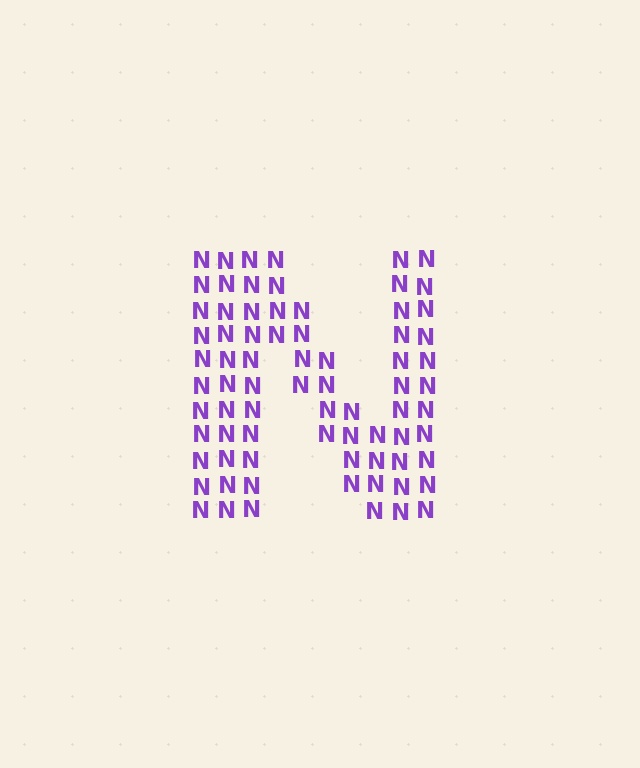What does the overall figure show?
The overall figure shows the letter N.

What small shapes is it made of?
It is made of small letter N's.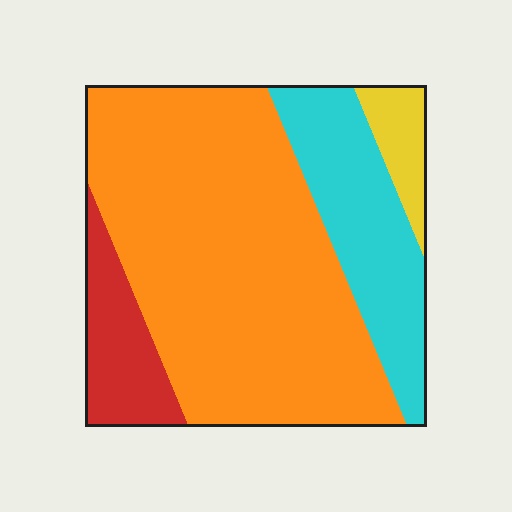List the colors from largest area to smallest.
From largest to smallest: orange, cyan, red, yellow.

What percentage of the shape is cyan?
Cyan takes up about one fifth (1/5) of the shape.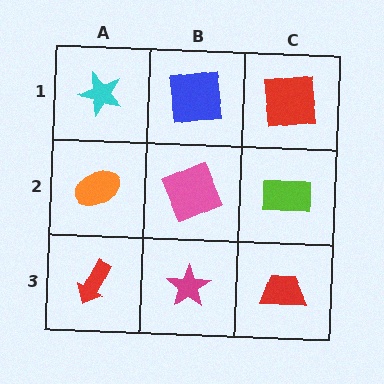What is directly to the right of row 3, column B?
A red trapezoid.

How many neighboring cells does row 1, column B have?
3.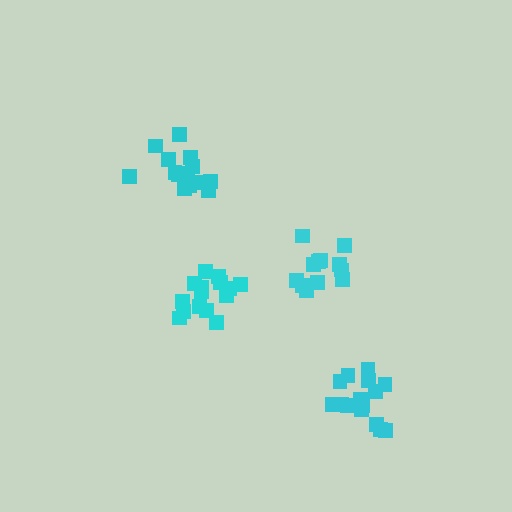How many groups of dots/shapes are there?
There are 4 groups.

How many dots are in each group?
Group 1: 15 dots, Group 2: 14 dots, Group 3: 15 dots, Group 4: 12 dots (56 total).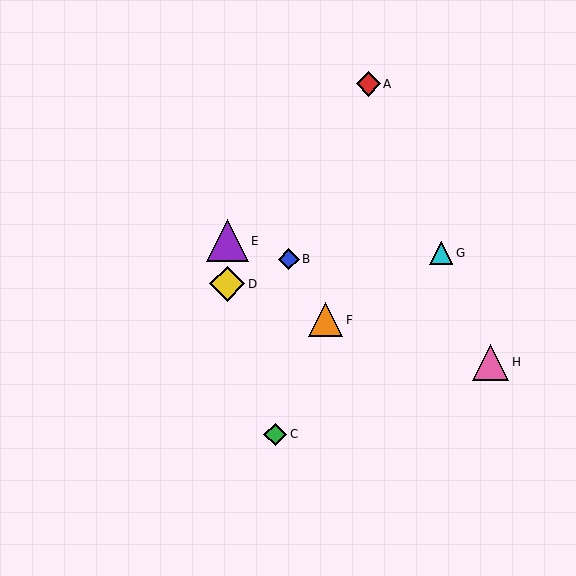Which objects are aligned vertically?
Objects D, E are aligned vertically.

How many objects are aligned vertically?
2 objects (D, E) are aligned vertically.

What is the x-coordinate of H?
Object H is at x≈491.